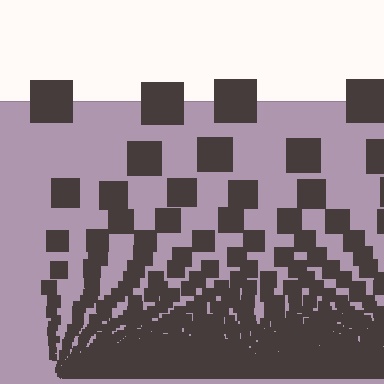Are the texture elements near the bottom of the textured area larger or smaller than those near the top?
Smaller. The gradient is inverted — elements near the bottom are smaller and denser.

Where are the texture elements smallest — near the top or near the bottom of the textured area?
Near the bottom.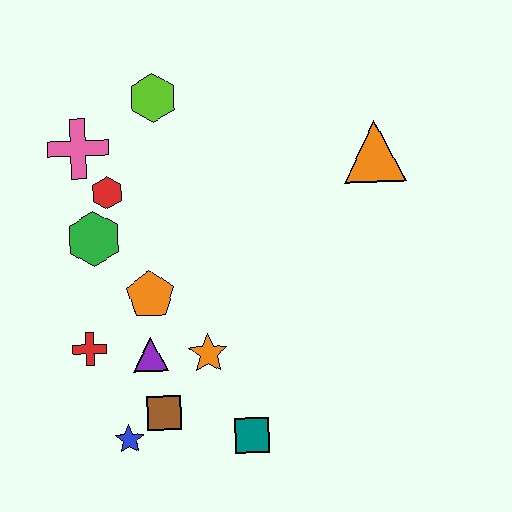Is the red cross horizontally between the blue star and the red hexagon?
No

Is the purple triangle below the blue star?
No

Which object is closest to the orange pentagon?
The purple triangle is closest to the orange pentagon.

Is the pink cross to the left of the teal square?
Yes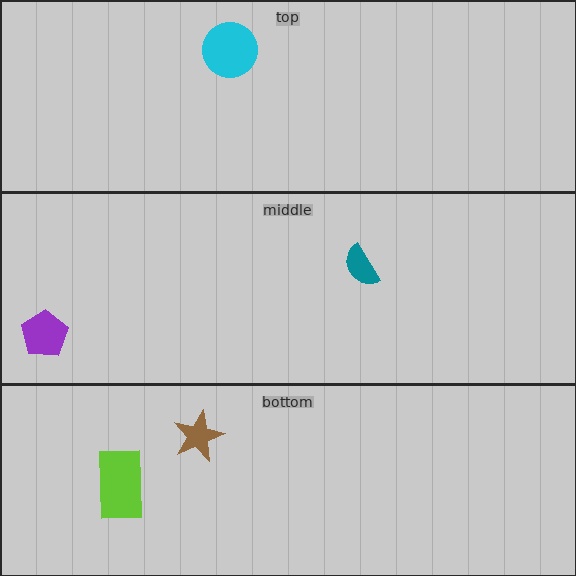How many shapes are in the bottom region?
2.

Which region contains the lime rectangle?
The bottom region.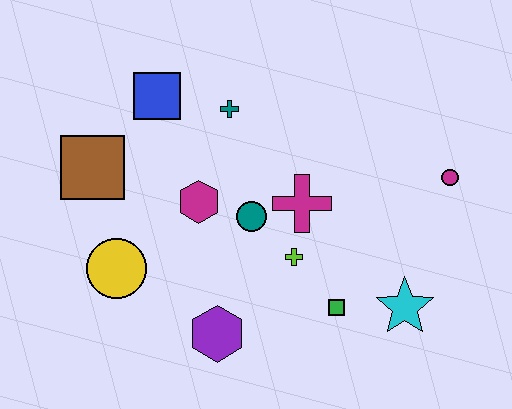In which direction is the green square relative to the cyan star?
The green square is to the left of the cyan star.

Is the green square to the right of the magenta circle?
No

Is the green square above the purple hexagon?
Yes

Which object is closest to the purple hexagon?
The lime cross is closest to the purple hexagon.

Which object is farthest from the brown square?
The magenta circle is farthest from the brown square.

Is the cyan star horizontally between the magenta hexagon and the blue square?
No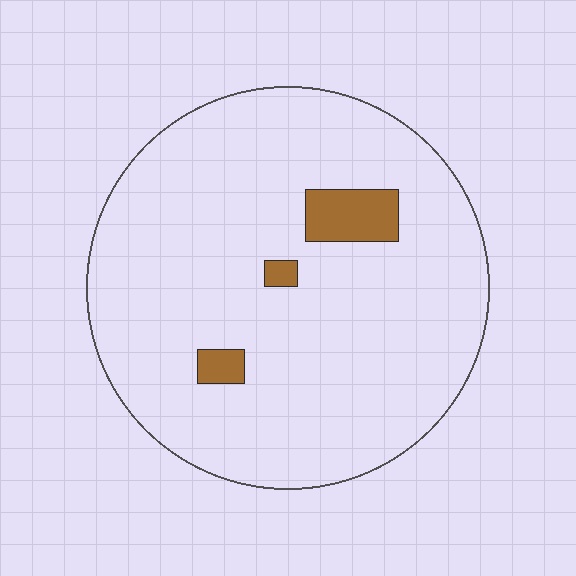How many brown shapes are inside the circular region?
3.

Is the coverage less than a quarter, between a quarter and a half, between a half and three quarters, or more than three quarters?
Less than a quarter.